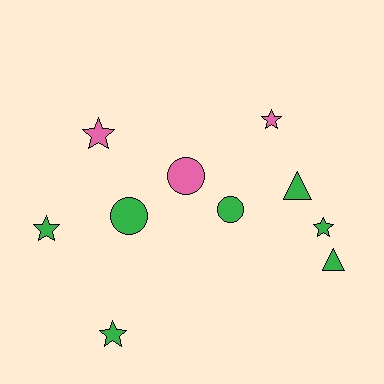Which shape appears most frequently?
Star, with 5 objects.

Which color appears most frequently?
Green, with 7 objects.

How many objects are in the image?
There are 10 objects.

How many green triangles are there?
There are 2 green triangles.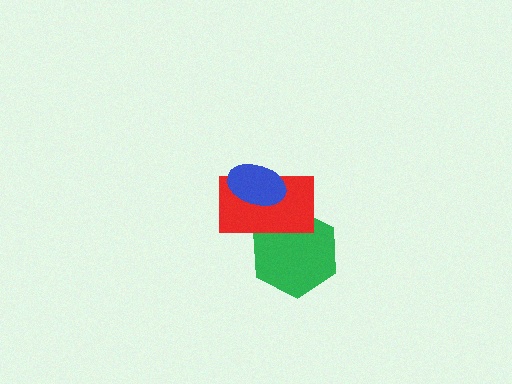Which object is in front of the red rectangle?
The blue ellipse is in front of the red rectangle.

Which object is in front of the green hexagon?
The red rectangle is in front of the green hexagon.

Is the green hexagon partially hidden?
Yes, it is partially covered by another shape.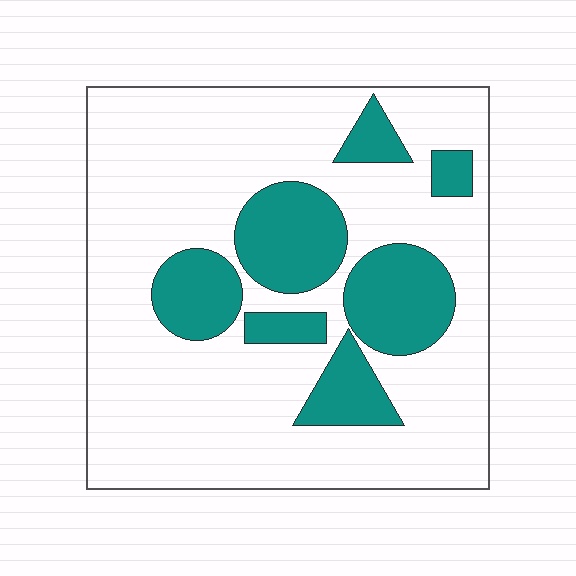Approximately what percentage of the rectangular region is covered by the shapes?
Approximately 25%.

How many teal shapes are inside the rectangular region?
7.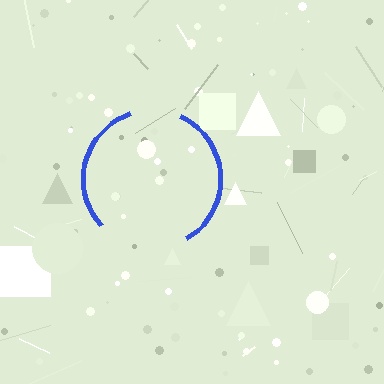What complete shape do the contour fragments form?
The contour fragments form a circle.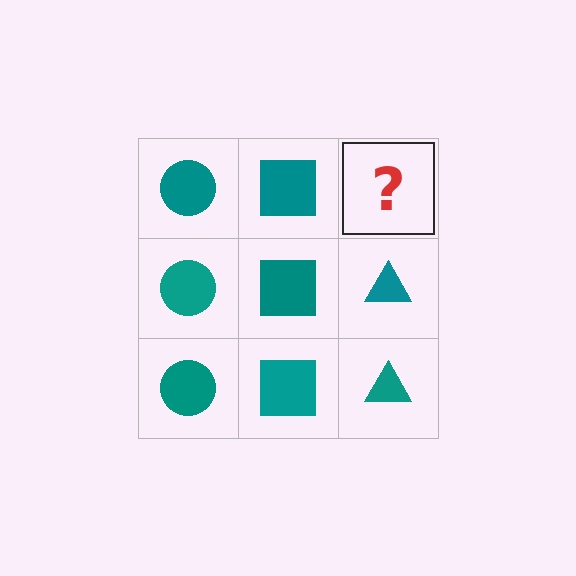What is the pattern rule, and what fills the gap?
The rule is that each column has a consistent shape. The gap should be filled with a teal triangle.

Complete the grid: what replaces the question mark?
The question mark should be replaced with a teal triangle.